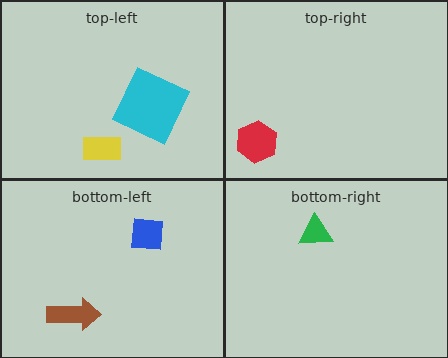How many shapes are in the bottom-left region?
2.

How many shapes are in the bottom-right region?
1.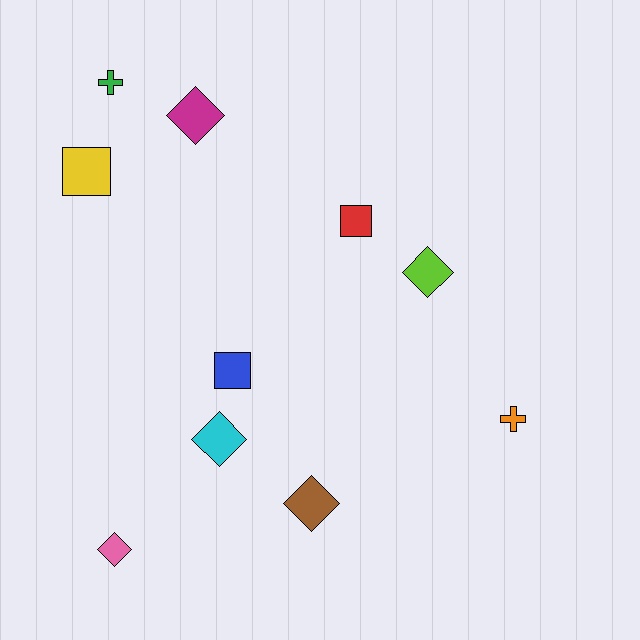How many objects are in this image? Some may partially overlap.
There are 10 objects.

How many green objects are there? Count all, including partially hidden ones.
There is 1 green object.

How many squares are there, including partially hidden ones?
There are 3 squares.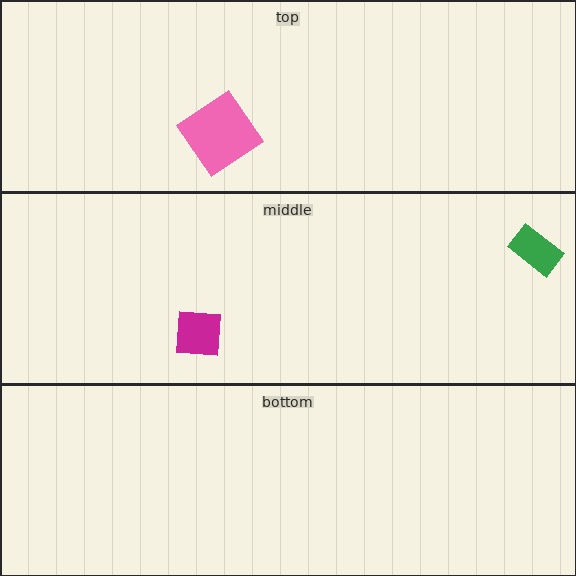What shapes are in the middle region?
The green rectangle, the magenta square.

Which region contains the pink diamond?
The top region.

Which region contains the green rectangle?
The middle region.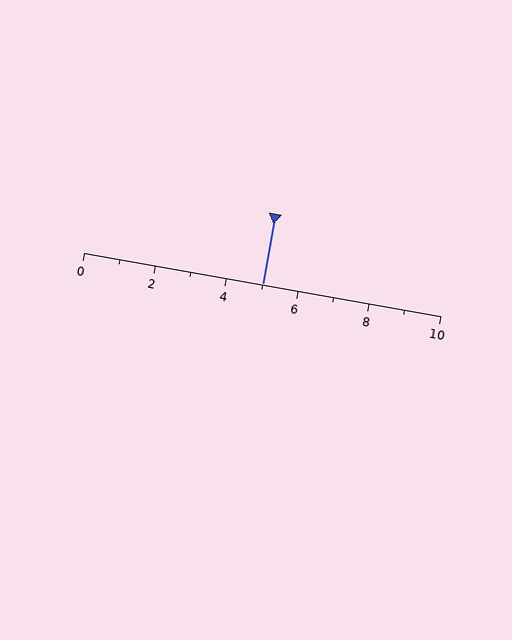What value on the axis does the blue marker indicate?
The marker indicates approximately 5.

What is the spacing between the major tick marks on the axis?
The major ticks are spaced 2 apart.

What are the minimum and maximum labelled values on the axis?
The axis runs from 0 to 10.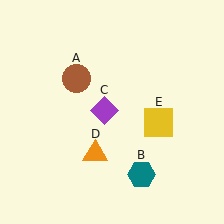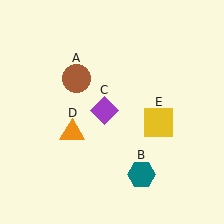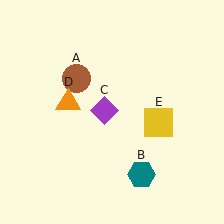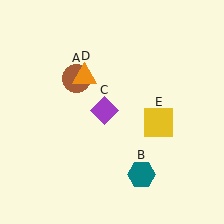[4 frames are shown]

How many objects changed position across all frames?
1 object changed position: orange triangle (object D).